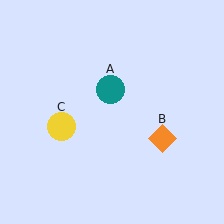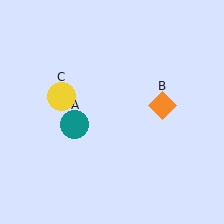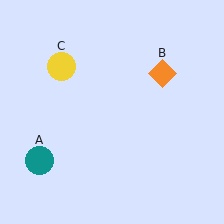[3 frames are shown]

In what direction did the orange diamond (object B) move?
The orange diamond (object B) moved up.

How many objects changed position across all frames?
3 objects changed position: teal circle (object A), orange diamond (object B), yellow circle (object C).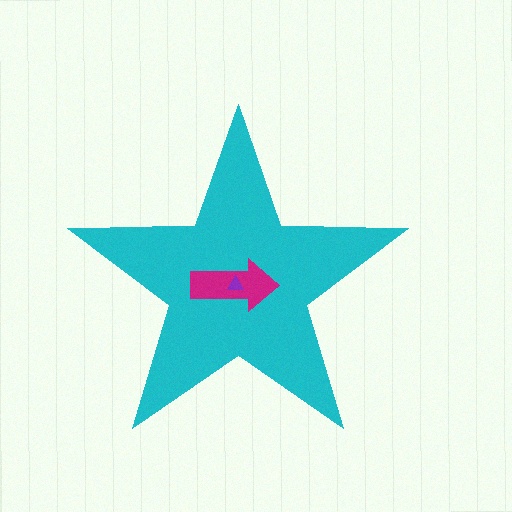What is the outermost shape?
The cyan star.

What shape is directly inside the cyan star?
The magenta arrow.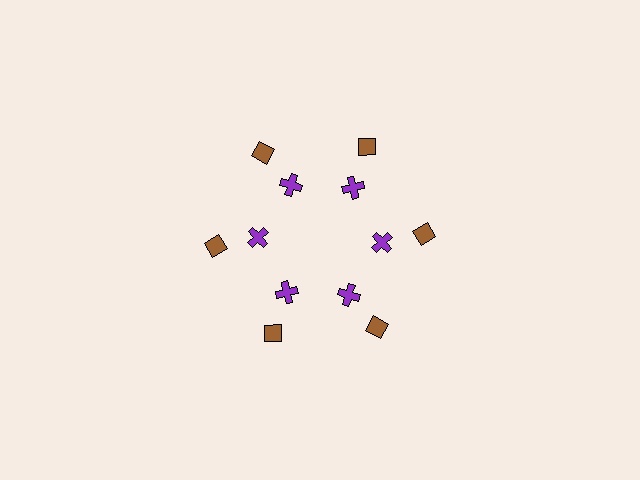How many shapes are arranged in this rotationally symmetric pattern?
There are 12 shapes, arranged in 6 groups of 2.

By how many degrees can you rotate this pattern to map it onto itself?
The pattern maps onto itself every 60 degrees of rotation.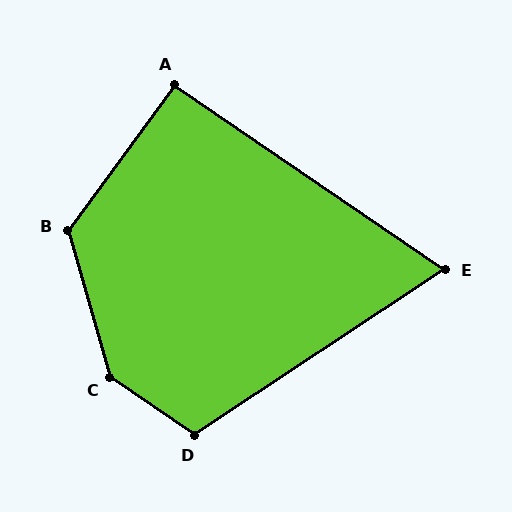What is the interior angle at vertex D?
Approximately 112 degrees (obtuse).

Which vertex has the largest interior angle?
C, at approximately 141 degrees.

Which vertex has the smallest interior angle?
E, at approximately 68 degrees.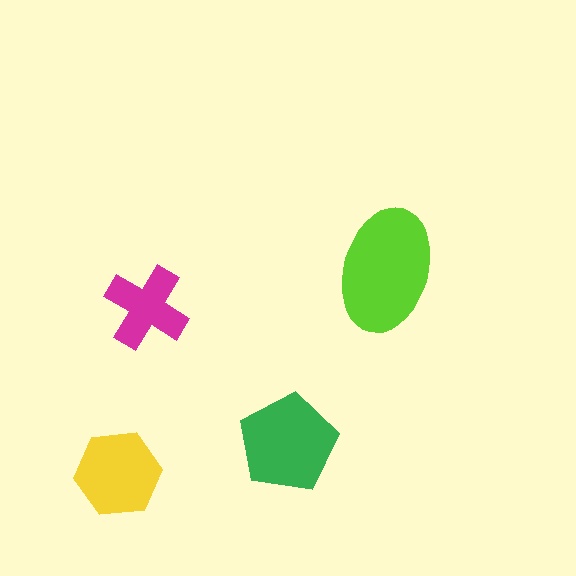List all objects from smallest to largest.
The magenta cross, the yellow hexagon, the green pentagon, the lime ellipse.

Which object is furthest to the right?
The lime ellipse is rightmost.